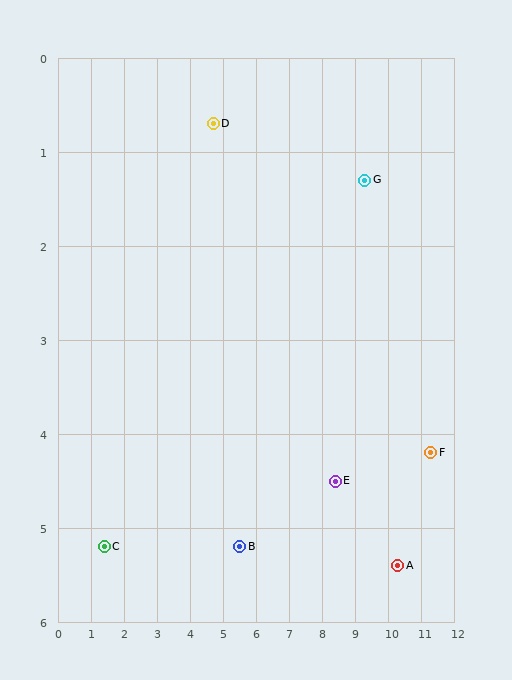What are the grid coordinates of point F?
Point F is at approximately (11.3, 4.2).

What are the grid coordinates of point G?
Point G is at approximately (9.3, 1.3).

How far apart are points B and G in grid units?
Points B and G are about 5.4 grid units apart.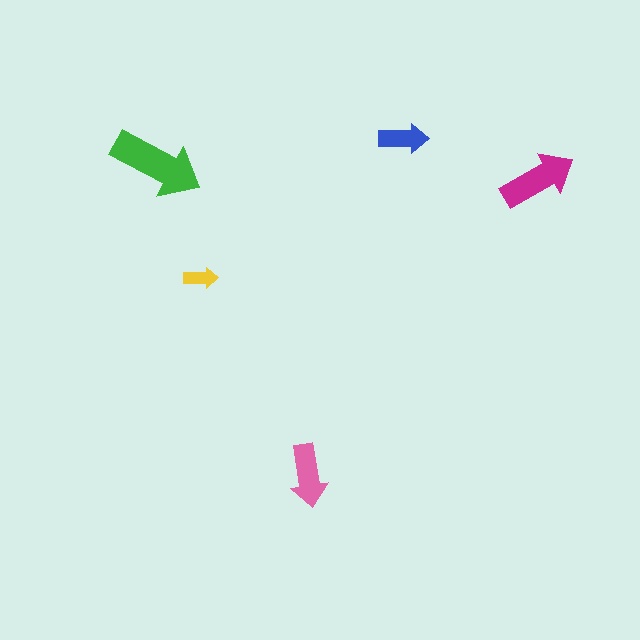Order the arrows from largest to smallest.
the green one, the magenta one, the pink one, the blue one, the yellow one.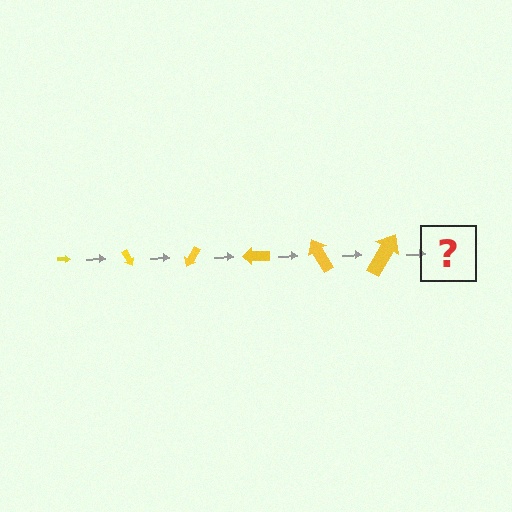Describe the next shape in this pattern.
It should be an arrow, larger than the previous one and rotated 360 degrees from the start.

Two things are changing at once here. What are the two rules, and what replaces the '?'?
The two rules are that the arrow grows larger each step and it rotates 60 degrees each step. The '?' should be an arrow, larger than the previous one and rotated 360 degrees from the start.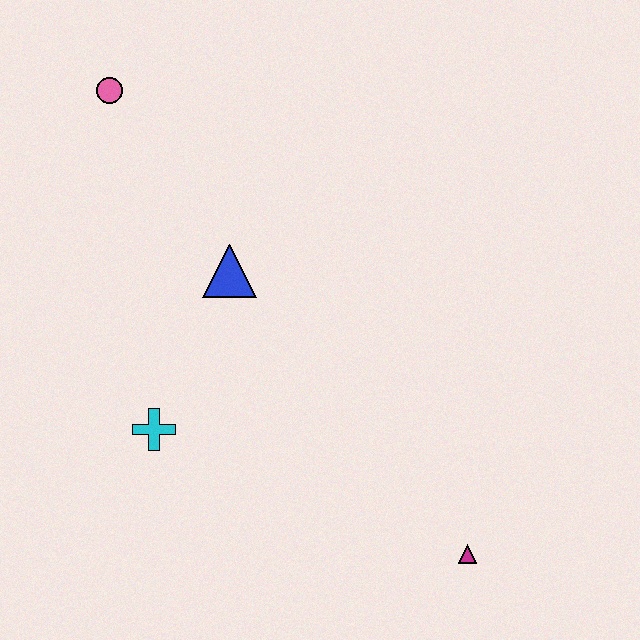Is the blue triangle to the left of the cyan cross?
No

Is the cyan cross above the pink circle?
No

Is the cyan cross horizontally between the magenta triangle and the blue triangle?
No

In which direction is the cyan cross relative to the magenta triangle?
The cyan cross is to the left of the magenta triangle.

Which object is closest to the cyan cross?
The blue triangle is closest to the cyan cross.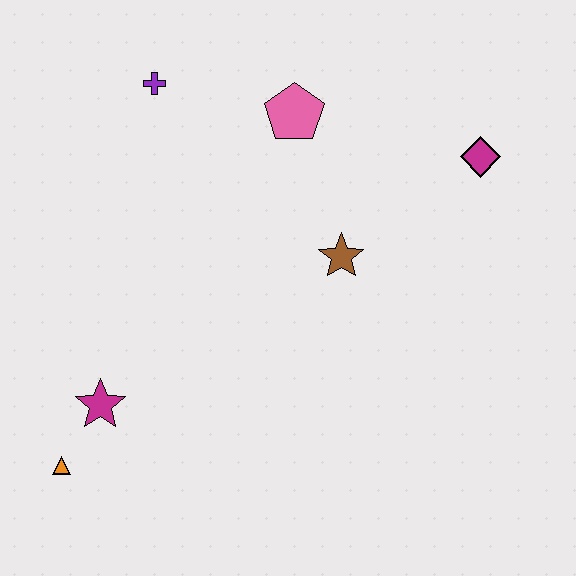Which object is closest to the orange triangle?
The magenta star is closest to the orange triangle.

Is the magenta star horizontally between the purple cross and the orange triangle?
Yes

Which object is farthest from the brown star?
The orange triangle is farthest from the brown star.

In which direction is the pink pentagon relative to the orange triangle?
The pink pentagon is above the orange triangle.